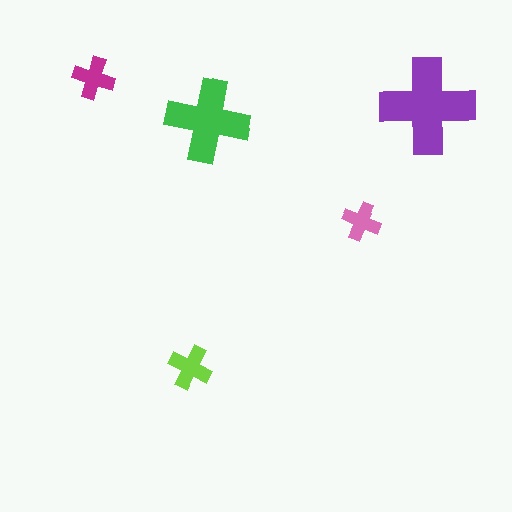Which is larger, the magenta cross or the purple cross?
The purple one.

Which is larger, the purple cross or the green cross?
The purple one.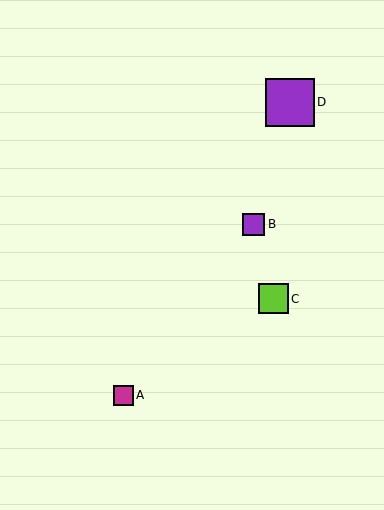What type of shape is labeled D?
Shape D is a purple square.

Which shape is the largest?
The purple square (labeled D) is the largest.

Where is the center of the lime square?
The center of the lime square is at (273, 299).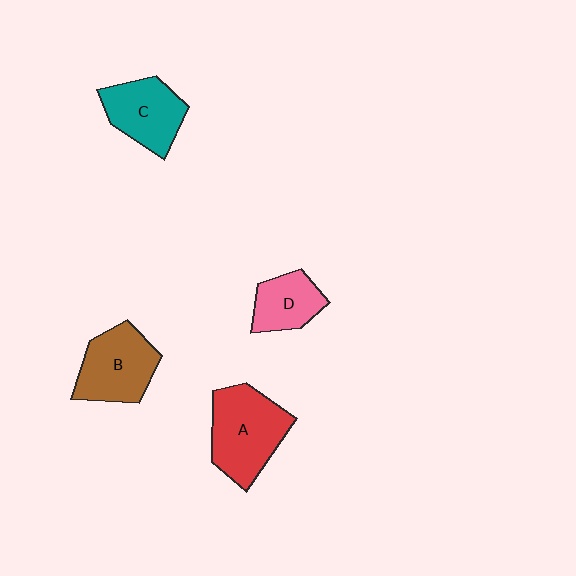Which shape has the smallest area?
Shape D (pink).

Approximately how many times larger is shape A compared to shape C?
Approximately 1.3 times.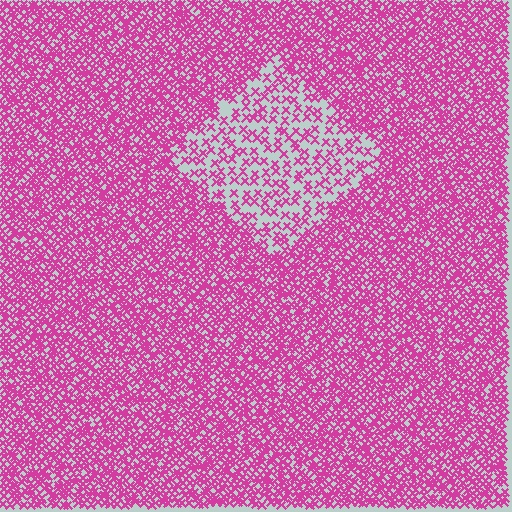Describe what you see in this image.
The image contains small magenta elements arranged at two different densities. A diamond-shaped region is visible where the elements are less densely packed than the surrounding area.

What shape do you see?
I see a diamond.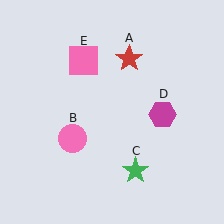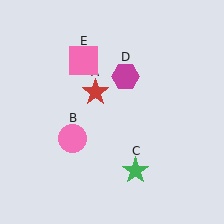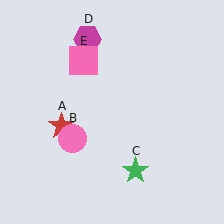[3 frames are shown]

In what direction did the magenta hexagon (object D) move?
The magenta hexagon (object D) moved up and to the left.